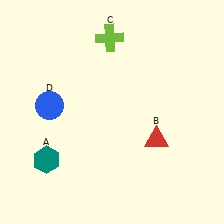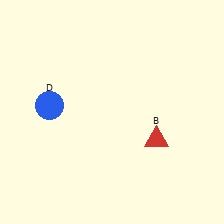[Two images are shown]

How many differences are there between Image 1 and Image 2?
There are 2 differences between the two images.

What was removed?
The lime cross (C), the teal hexagon (A) were removed in Image 2.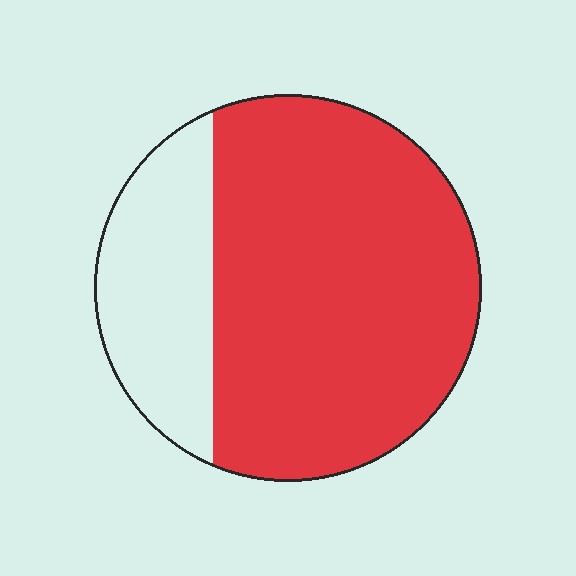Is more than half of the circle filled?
Yes.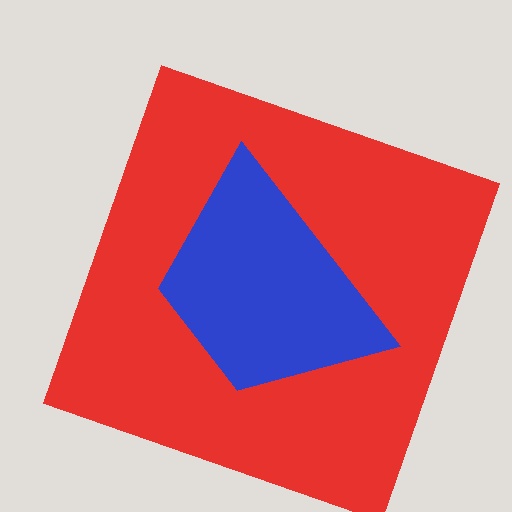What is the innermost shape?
The blue trapezoid.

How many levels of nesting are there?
2.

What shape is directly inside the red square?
The blue trapezoid.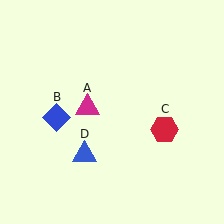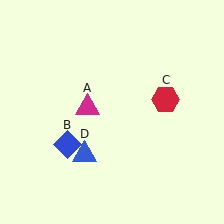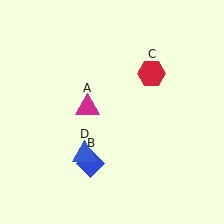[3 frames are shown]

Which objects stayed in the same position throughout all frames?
Magenta triangle (object A) and blue triangle (object D) remained stationary.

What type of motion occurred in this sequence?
The blue diamond (object B), red hexagon (object C) rotated counterclockwise around the center of the scene.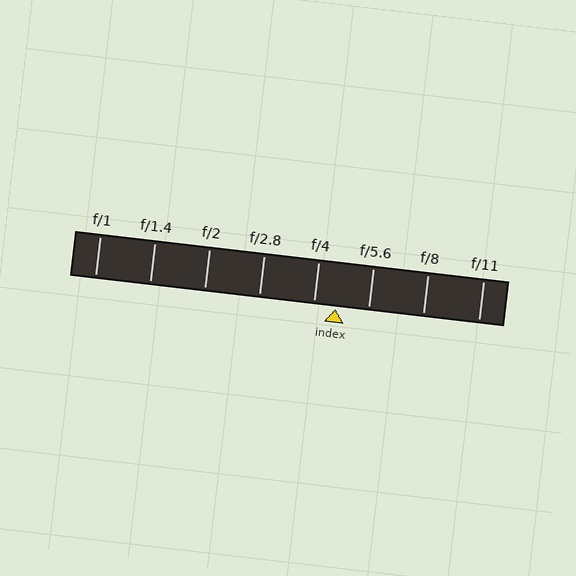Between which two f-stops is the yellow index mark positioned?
The index mark is between f/4 and f/5.6.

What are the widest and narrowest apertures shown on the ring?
The widest aperture shown is f/1 and the narrowest is f/11.